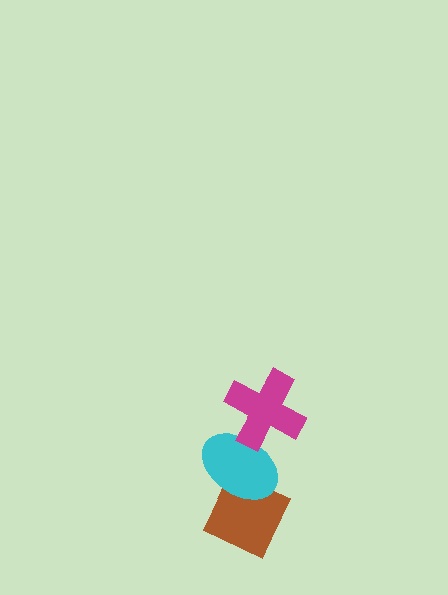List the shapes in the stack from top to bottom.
From top to bottom: the magenta cross, the cyan ellipse, the brown diamond.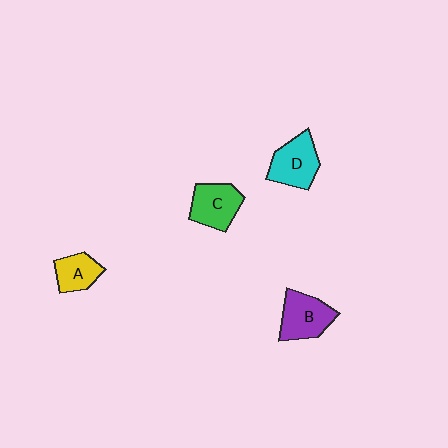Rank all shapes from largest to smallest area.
From largest to smallest: D (cyan), B (purple), C (green), A (yellow).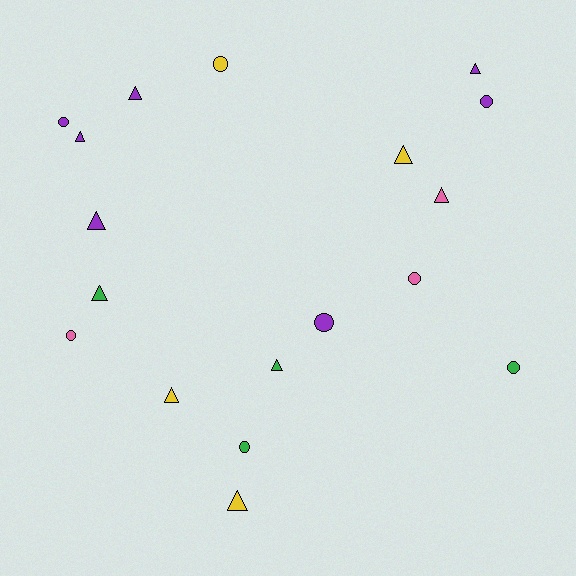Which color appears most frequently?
Purple, with 7 objects.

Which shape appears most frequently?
Triangle, with 10 objects.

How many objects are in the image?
There are 18 objects.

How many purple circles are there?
There are 3 purple circles.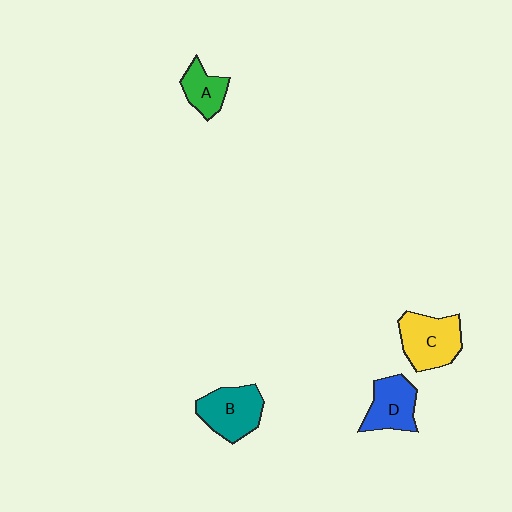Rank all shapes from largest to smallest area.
From largest to smallest: C (yellow), B (teal), D (blue), A (green).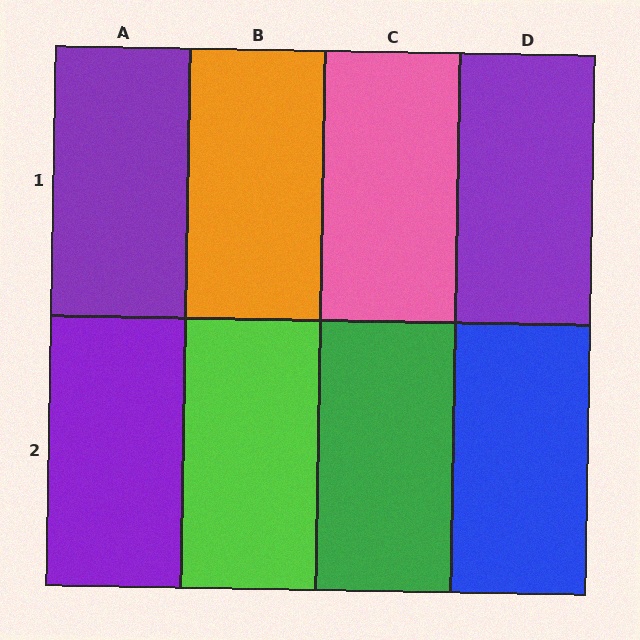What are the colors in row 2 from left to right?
Purple, lime, green, blue.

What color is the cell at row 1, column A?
Purple.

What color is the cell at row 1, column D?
Purple.